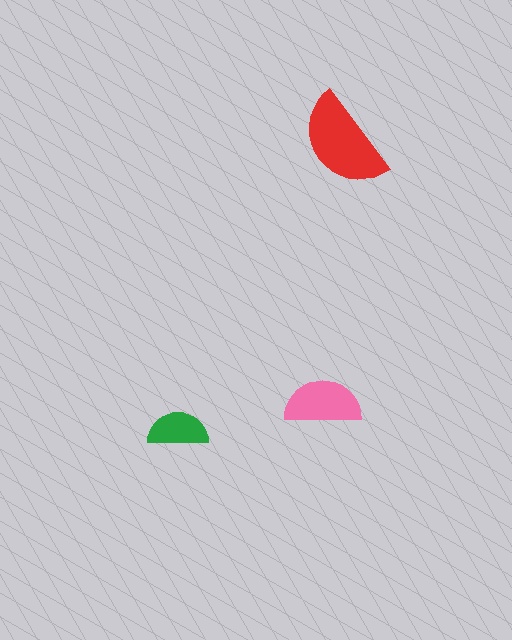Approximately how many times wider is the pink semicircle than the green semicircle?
About 1.5 times wider.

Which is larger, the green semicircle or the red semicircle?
The red one.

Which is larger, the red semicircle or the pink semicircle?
The red one.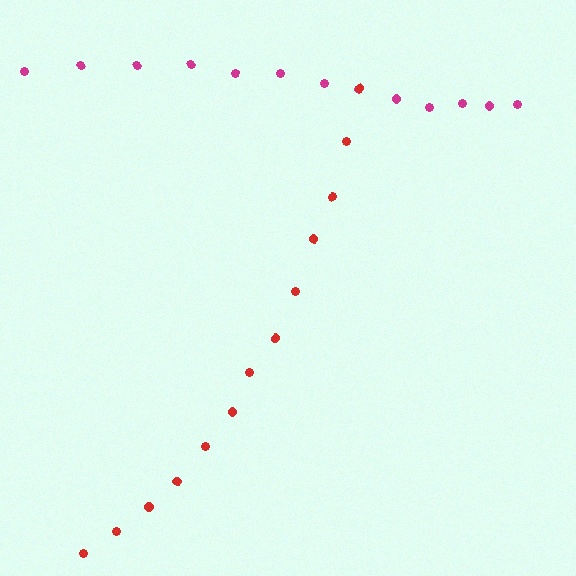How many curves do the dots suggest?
There are 2 distinct paths.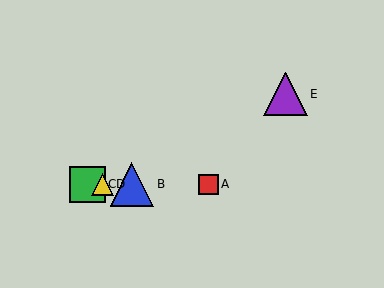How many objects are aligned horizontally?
4 objects (A, B, C, D) are aligned horizontally.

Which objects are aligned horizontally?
Objects A, B, C, D are aligned horizontally.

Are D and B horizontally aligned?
Yes, both are at y≈184.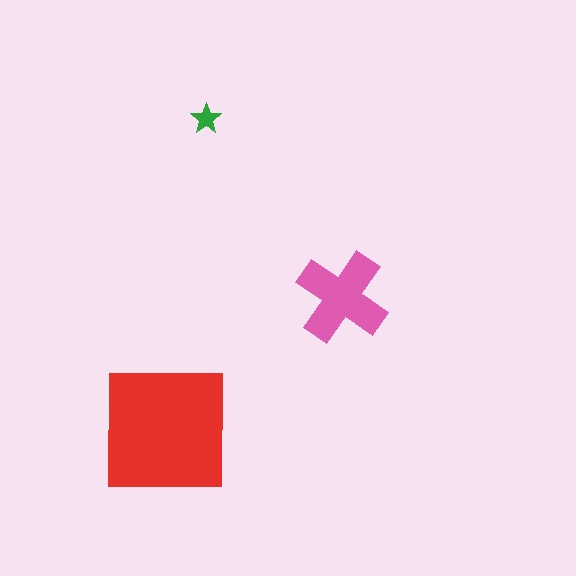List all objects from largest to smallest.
The red square, the pink cross, the green star.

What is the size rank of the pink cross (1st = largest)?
2nd.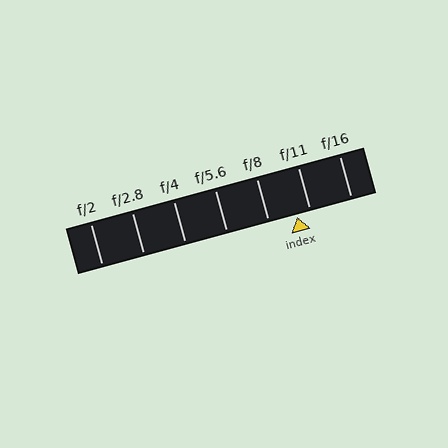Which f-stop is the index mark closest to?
The index mark is closest to f/11.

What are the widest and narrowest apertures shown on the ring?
The widest aperture shown is f/2 and the narrowest is f/16.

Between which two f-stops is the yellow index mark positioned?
The index mark is between f/8 and f/11.